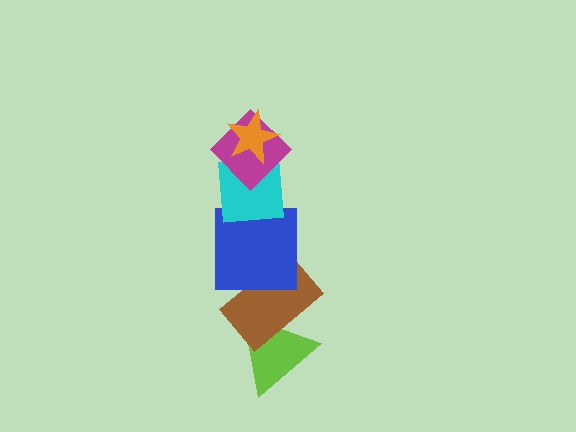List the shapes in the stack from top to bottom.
From top to bottom: the orange star, the magenta diamond, the cyan square, the blue square, the brown rectangle, the lime triangle.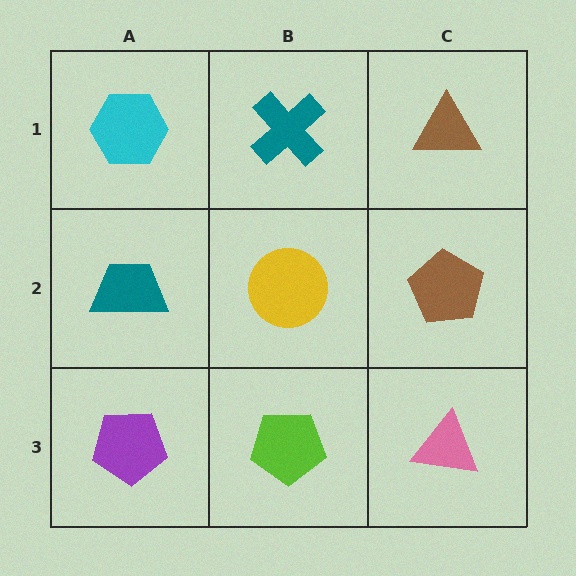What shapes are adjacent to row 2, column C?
A brown triangle (row 1, column C), a pink triangle (row 3, column C), a yellow circle (row 2, column B).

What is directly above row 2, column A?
A cyan hexagon.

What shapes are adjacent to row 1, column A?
A teal trapezoid (row 2, column A), a teal cross (row 1, column B).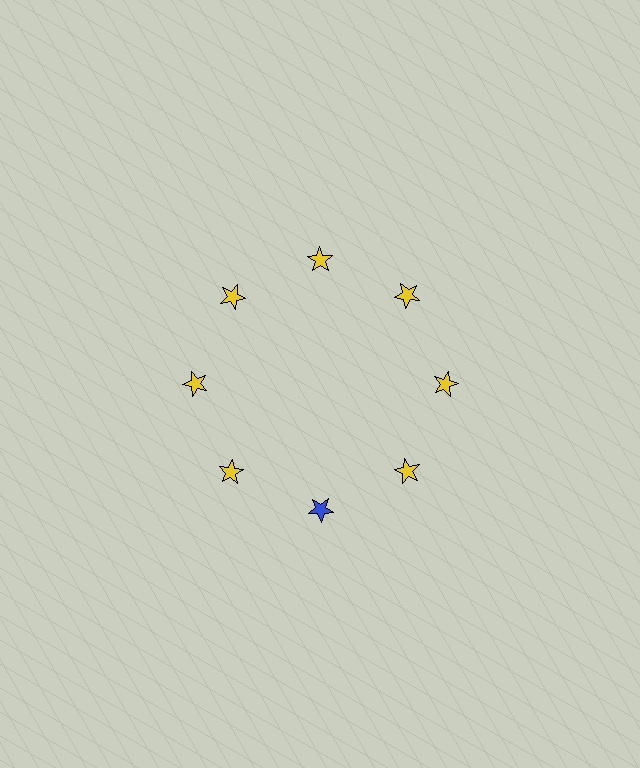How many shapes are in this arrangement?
There are 8 shapes arranged in a ring pattern.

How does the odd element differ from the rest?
It has a different color: blue instead of yellow.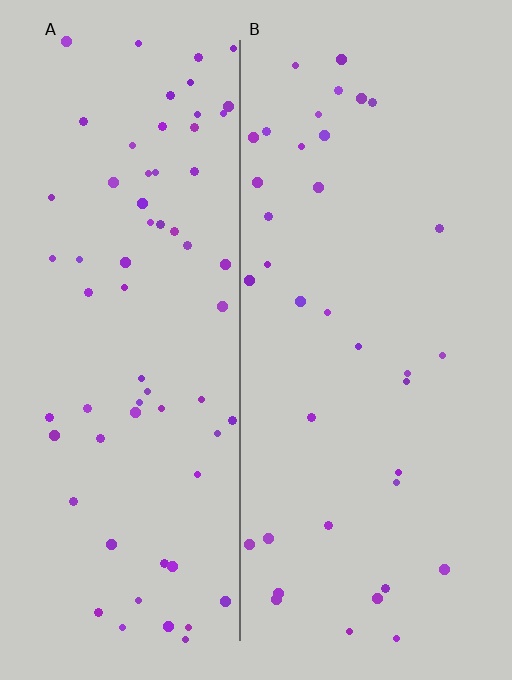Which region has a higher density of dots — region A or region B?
A (the left).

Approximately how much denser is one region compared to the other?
Approximately 1.8× — region A over region B.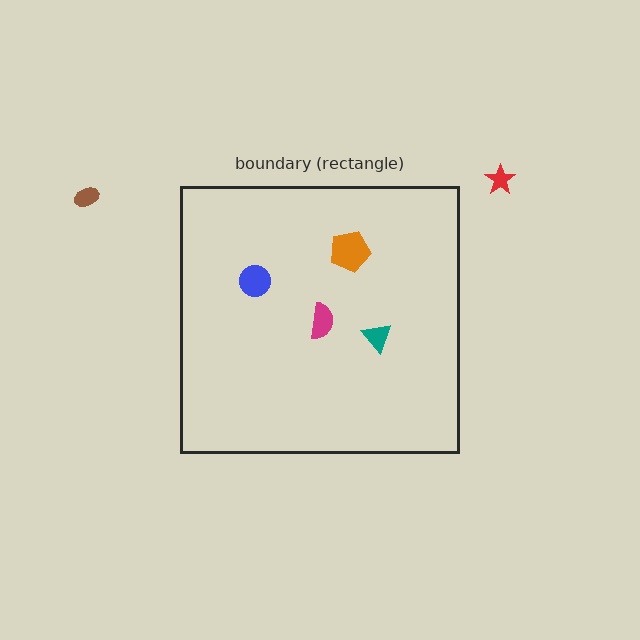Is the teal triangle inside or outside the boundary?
Inside.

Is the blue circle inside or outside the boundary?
Inside.